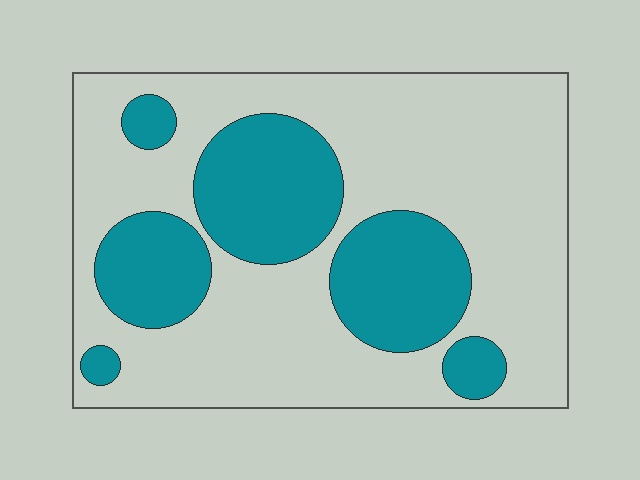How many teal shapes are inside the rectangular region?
6.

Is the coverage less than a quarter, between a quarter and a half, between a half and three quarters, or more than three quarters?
Between a quarter and a half.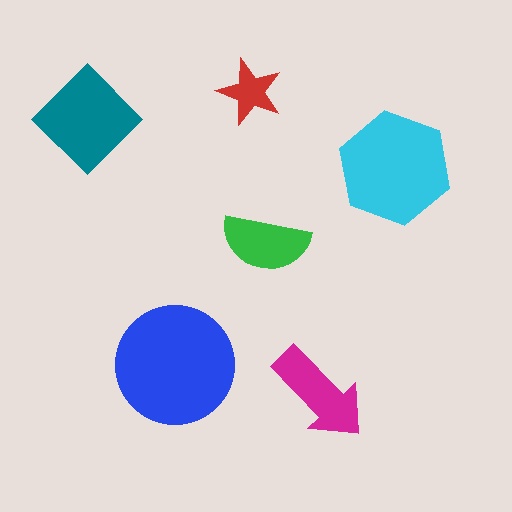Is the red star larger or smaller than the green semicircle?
Smaller.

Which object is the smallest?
The red star.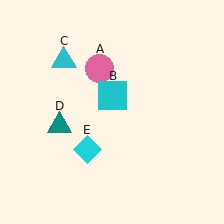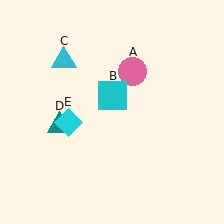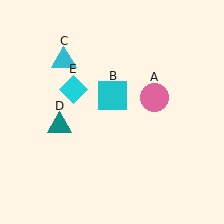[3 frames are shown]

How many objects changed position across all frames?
2 objects changed position: pink circle (object A), cyan diamond (object E).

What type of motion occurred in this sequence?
The pink circle (object A), cyan diamond (object E) rotated clockwise around the center of the scene.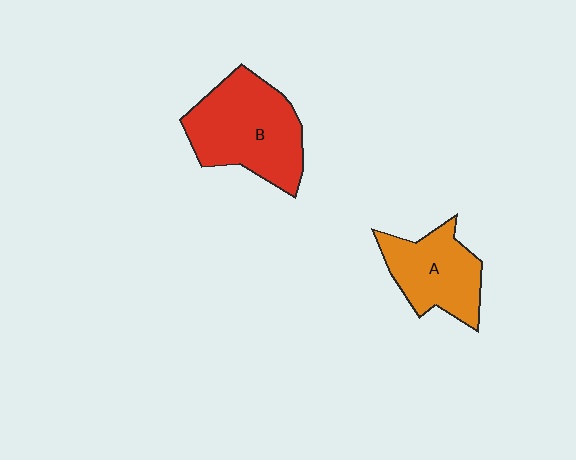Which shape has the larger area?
Shape B (red).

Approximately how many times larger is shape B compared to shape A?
Approximately 1.4 times.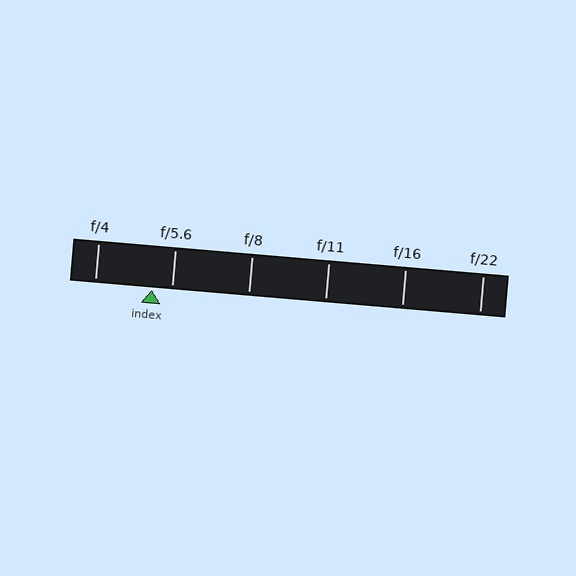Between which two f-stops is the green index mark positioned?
The index mark is between f/4 and f/5.6.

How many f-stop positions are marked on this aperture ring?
There are 6 f-stop positions marked.